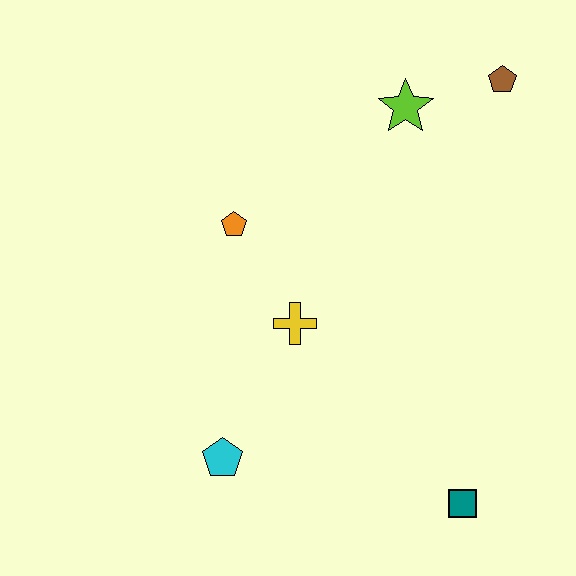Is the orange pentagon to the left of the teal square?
Yes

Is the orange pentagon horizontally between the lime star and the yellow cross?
No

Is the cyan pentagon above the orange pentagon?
No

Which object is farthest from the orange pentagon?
The teal square is farthest from the orange pentagon.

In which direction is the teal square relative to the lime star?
The teal square is below the lime star.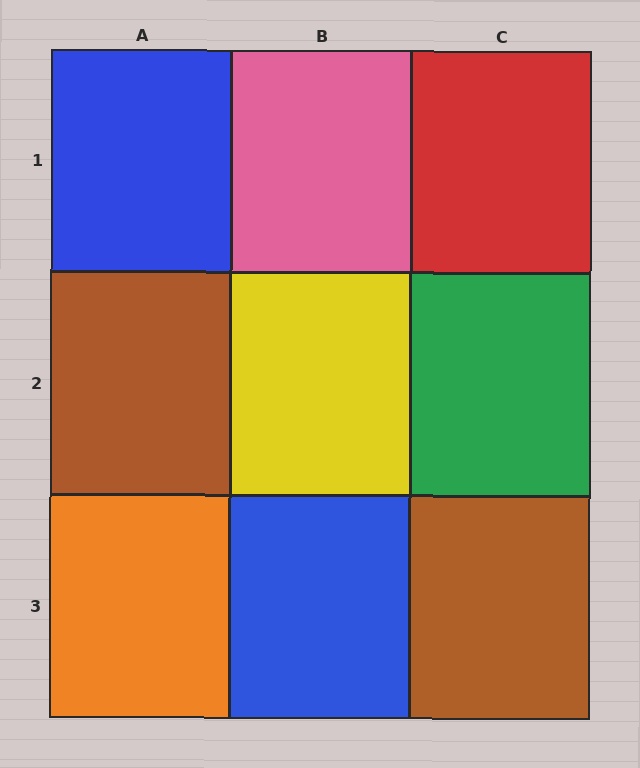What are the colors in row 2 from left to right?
Brown, yellow, green.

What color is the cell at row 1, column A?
Blue.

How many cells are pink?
1 cell is pink.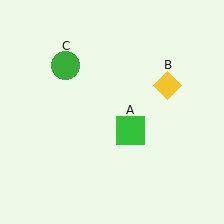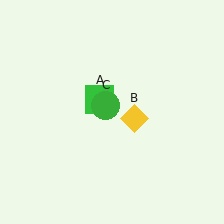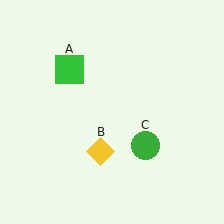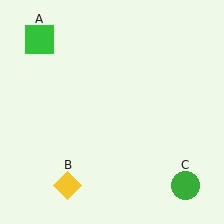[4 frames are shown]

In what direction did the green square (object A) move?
The green square (object A) moved up and to the left.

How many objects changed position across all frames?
3 objects changed position: green square (object A), yellow diamond (object B), green circle (object C).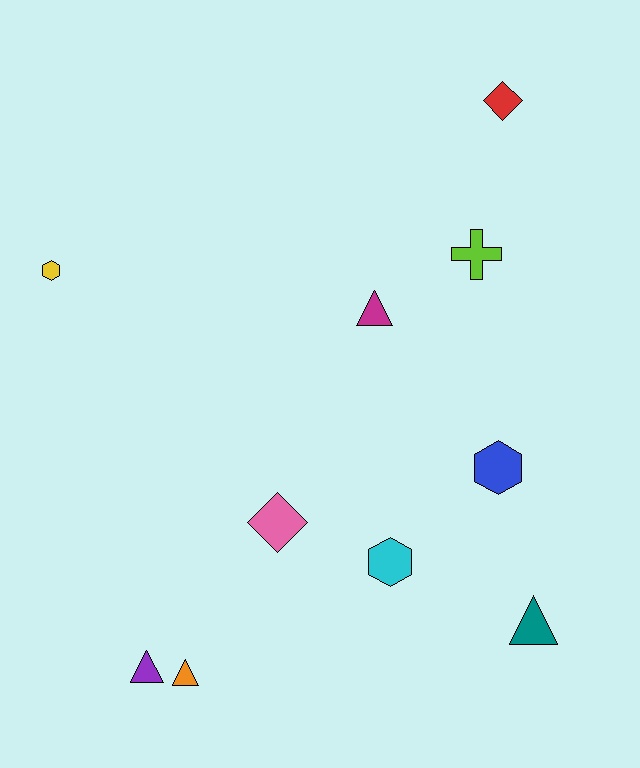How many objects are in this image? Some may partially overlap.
There are 10 objects.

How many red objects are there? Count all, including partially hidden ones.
There is 1 red object.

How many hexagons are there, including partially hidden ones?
There are 3 hexagons.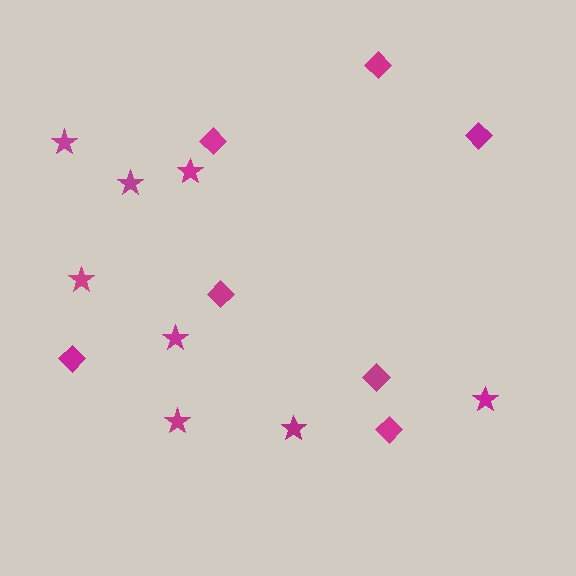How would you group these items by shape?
There are 2 groups: one group of stars (8) and one group of diamonds (7).